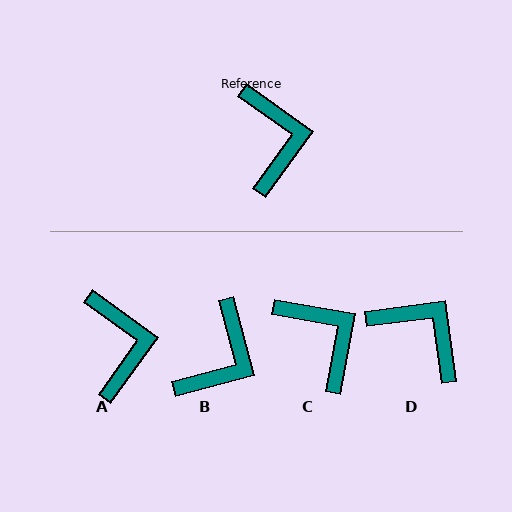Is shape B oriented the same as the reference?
No, it is off by about 40 degrees.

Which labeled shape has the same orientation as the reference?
A.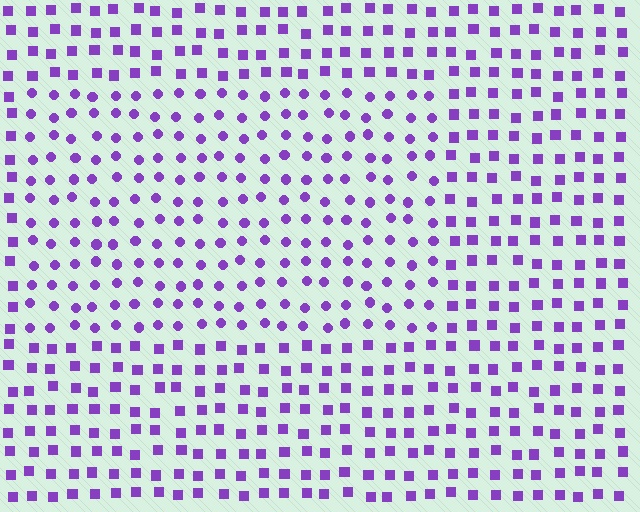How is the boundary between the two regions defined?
The boundary is defined by a change in element shape: circles inside vs. squares outside. All elements share the same color and spacing.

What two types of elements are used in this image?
The image uses circles inside the rectangle region and squares outside it.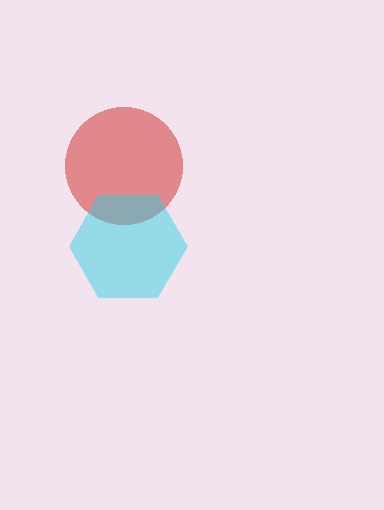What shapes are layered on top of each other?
The layered shapes are: a red circle, a cyan hexagon.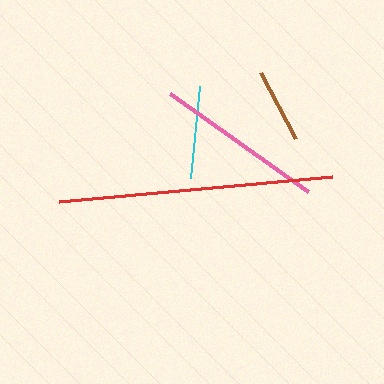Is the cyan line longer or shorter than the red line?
The red line is longer than the cyan line.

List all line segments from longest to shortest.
From longest to shortest: red, pink, cyan, brown.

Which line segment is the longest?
The red line is the longest at approximately 274 pixels.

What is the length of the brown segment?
The brown segment is approximately 75 pixels long.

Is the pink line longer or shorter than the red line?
The red line is longer than the pink line.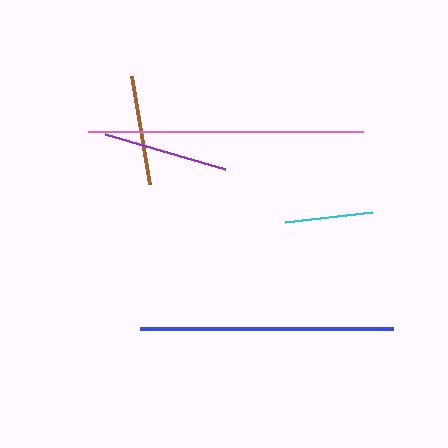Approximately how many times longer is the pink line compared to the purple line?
The pink line is approximately 2.2 times the length of the purple line.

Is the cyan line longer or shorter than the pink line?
The pink line is longer than the cyan line.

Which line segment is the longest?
The pink line is the longest at approximately 275 pixels.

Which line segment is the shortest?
The cyan line is the shortest at approximately 88 pixels.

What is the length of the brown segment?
The brown segment is approximately 109 pixels long.